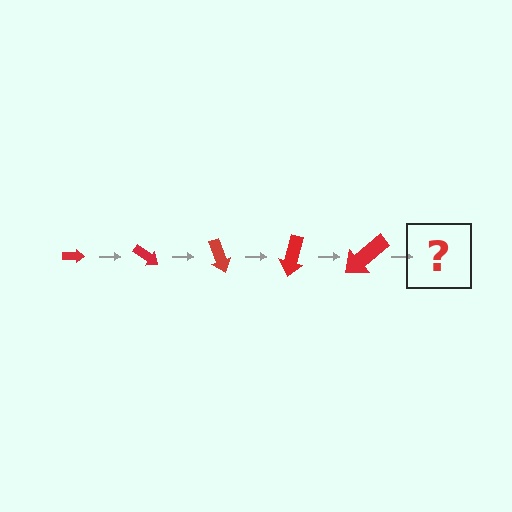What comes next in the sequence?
The next element should be an arrow, larger than the previous one and rotated 175 degrees from the start.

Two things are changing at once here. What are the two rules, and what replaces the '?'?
The two rules are that the arrow grows larger each step and it rotates 35 degrees each step. The '?' should be an arrow, larger than the previous one and rotated 175 degrees from the start.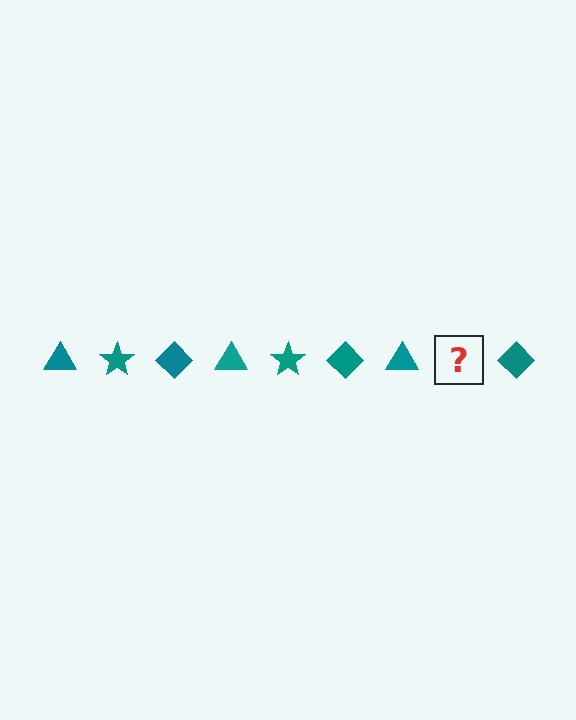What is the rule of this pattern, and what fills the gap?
The rule is that the pattern cycles through triangle, star, diamond shapes in teal. The gap should be filled with a teal star.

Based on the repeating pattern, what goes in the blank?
The blank should be a teal star.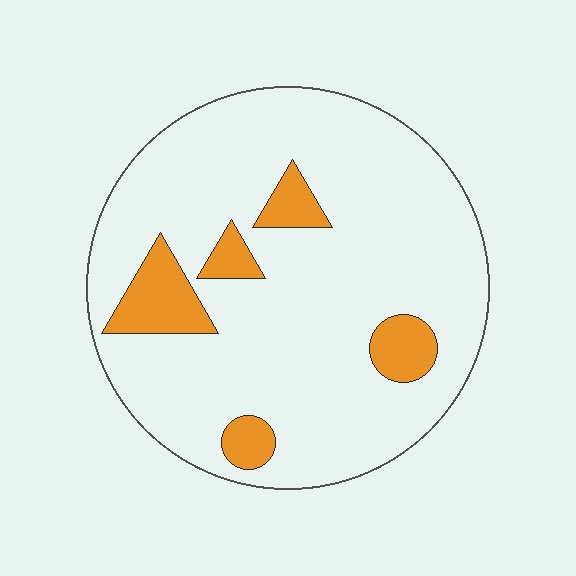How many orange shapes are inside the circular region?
5.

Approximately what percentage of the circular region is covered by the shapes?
Approximately 15%.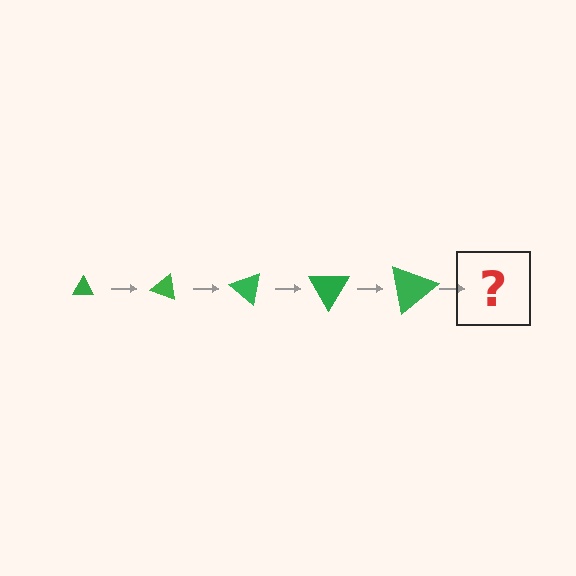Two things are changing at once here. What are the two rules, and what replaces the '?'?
The two rules are that the triangle grows larger each step and it rotates 20 degrees each step. The '?' should be a triangle, larger than the previous one and rotated 100 degrees from the start.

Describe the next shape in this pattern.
It should be a triangle, larger than the previous one and rotated 100 degrees from the start.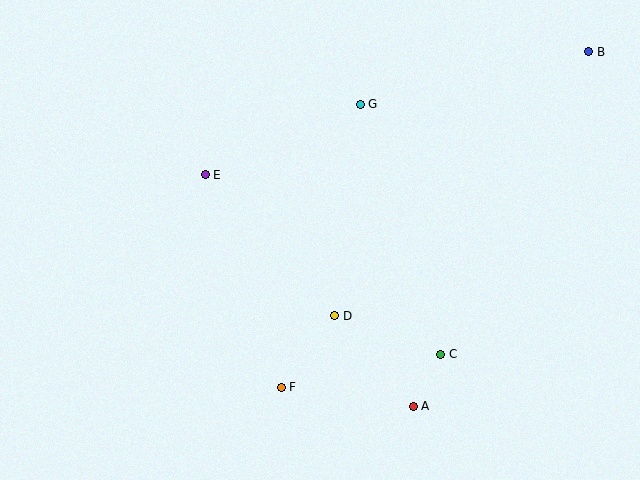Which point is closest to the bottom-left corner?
Point F is closest to the bottom-left corner.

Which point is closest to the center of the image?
Point D at (335, 316) is closest to the center.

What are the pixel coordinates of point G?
Point G is at (360, 104).